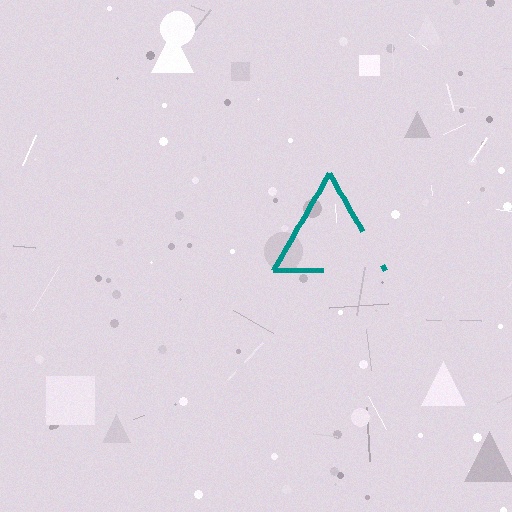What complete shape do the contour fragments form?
The contour fragments form a triangle.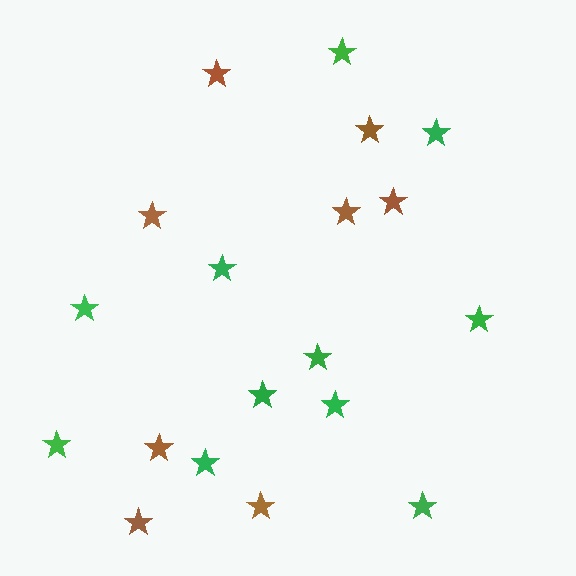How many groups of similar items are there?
There are 2 groups: one group of green stars (11) and one group of brown stars (8).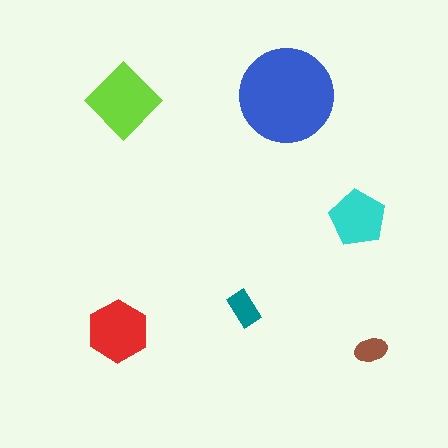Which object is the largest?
The blue circle.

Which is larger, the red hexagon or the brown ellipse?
The red hexagon.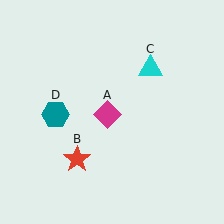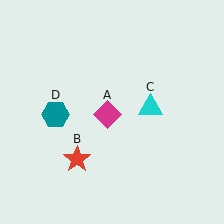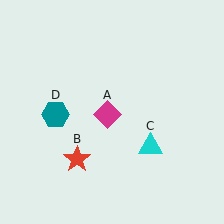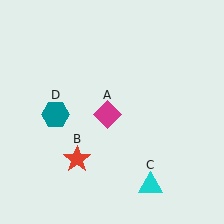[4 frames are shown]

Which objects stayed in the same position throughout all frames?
Magenta diamond (object A) and red star (object B) and teal hexagon (object D) remained stationary.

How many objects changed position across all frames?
1 object changed position: cyan triangle (object C).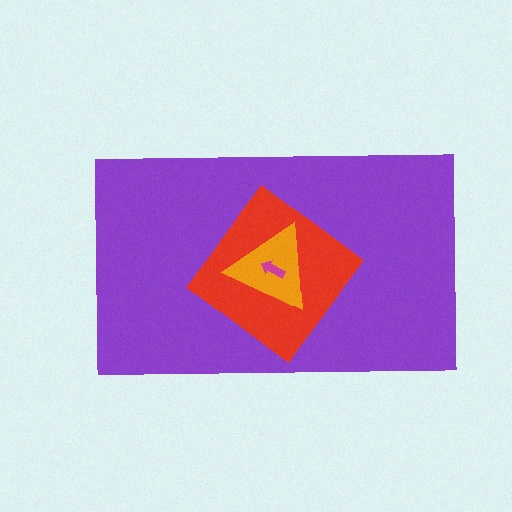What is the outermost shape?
The purple rectangle.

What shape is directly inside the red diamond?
The orange triangle.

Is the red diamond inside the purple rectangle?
Yes.